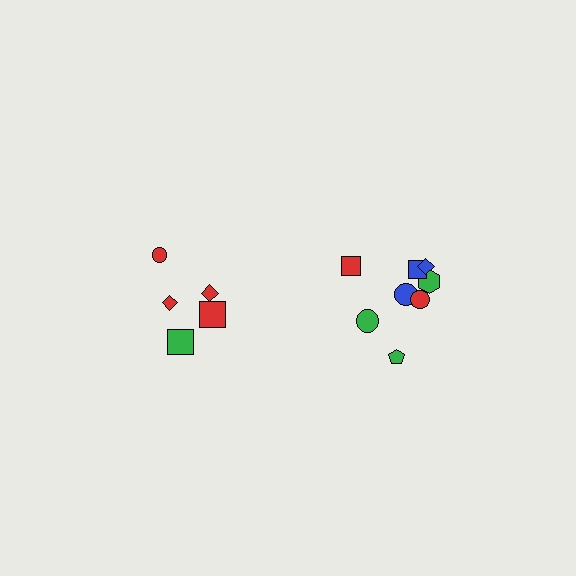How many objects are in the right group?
There are 8 objects.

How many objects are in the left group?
There are 5 objects.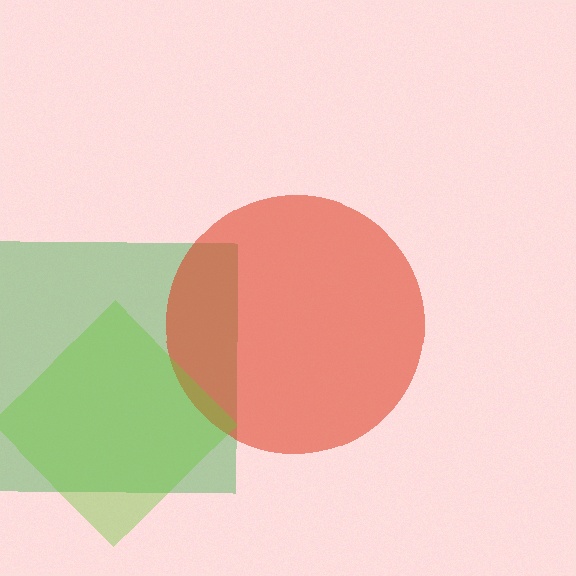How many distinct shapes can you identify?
There are 3 distinct shapes: a green square, a red circle, a lime diamond.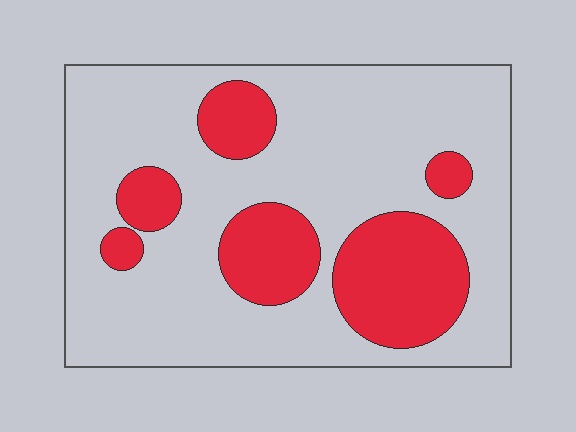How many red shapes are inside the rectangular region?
6.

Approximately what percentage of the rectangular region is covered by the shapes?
Approximately 25%.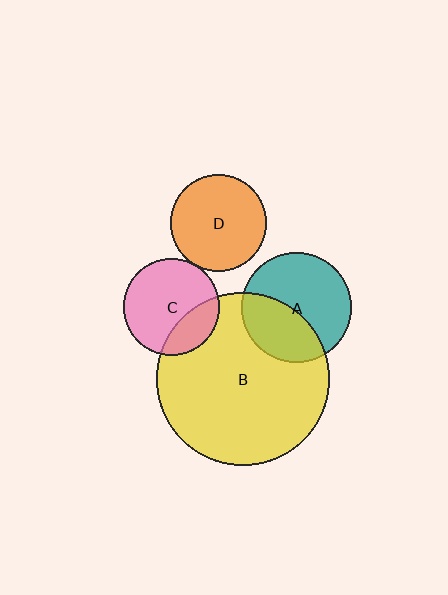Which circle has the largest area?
Circle B (yellow).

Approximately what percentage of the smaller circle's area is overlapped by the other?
Approximately 40%.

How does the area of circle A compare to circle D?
Approximately 1.3 times.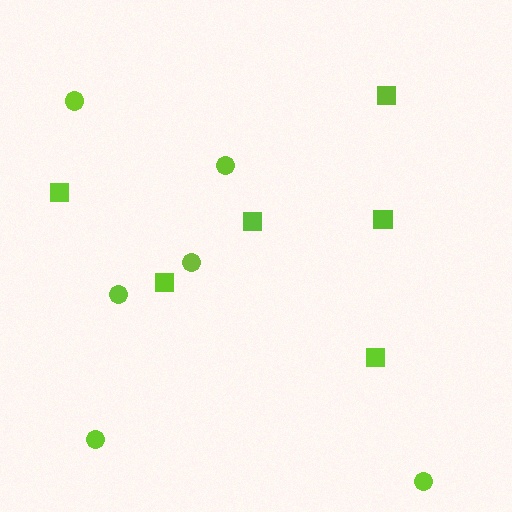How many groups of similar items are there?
There are 2 groups: one group of squares (6) and one group of circles (6).